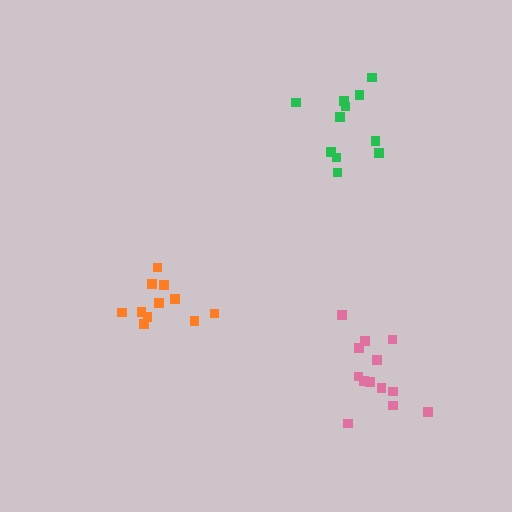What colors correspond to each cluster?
The clusters are colored: pink, orange, green.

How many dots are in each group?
Group 1: 13 dots, Group 2: 11 dots, Group 3: 11 dots (35 total).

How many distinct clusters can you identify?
There are 3 distinct clusters.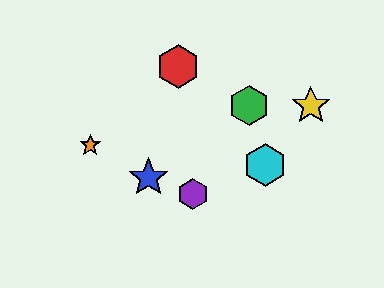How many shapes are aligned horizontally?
2 shapes (the green hexagon, the yellow star) are aligned horizontally.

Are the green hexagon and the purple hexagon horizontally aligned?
No, the green hexagon is at y≈106 and the purple hexagon is at y≈194.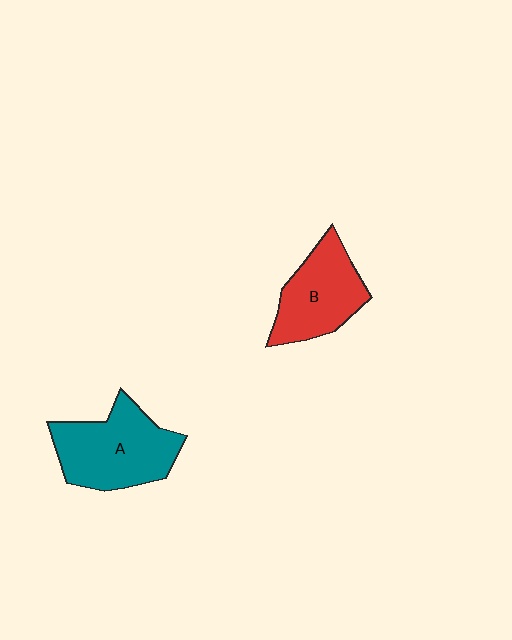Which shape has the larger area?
Shape A (teal).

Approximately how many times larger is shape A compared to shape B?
Approximately 1.2 times.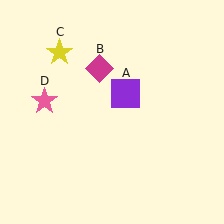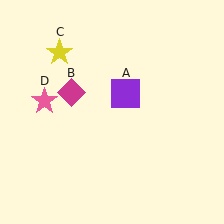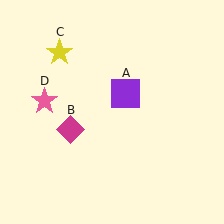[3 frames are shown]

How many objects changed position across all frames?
1 object changed position: magenta diamond (object B).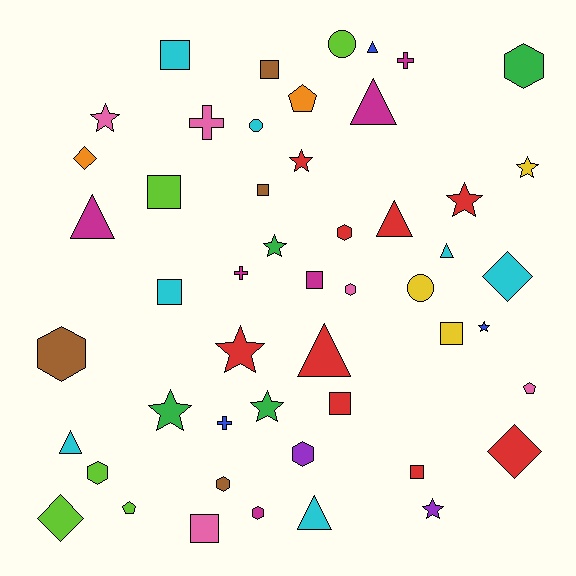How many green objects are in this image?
There are 4 green objects.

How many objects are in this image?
There are 50 objects.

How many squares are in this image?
There are 10 squares.